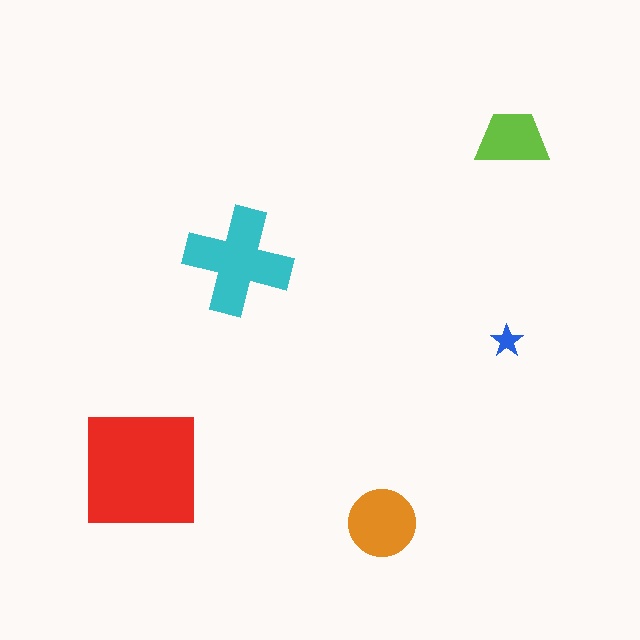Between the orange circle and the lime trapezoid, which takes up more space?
The orange circle.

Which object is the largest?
The red square.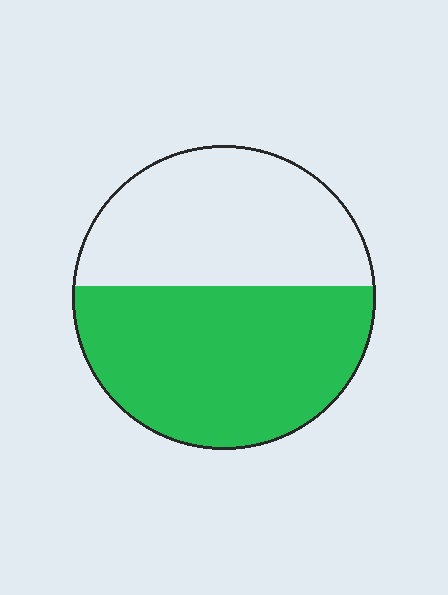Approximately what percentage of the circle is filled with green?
Approximately 55%.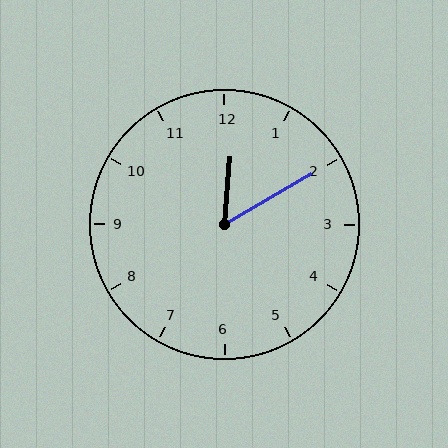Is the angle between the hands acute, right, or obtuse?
It is acute.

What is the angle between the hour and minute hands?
Approximately 55 degrees.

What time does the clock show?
12:10.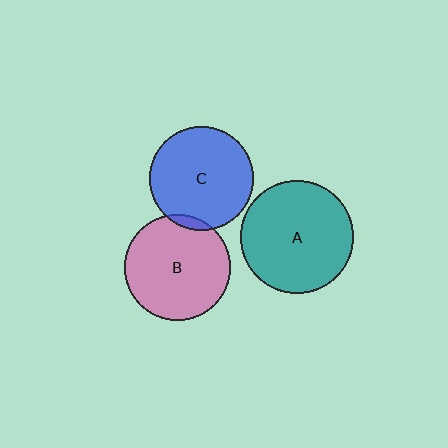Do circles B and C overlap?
Yes.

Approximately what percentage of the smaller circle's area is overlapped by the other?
Approximately 5%.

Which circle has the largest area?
Circle A (teal).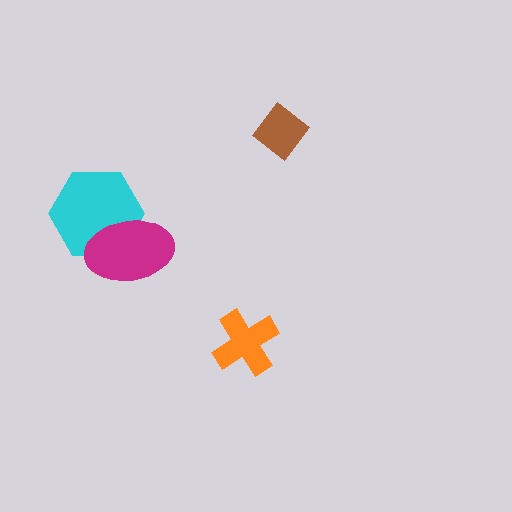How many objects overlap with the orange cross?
0 objects overlap with the orange cross.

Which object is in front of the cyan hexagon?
The magenta ellipse is in front of the cyan hexagon.